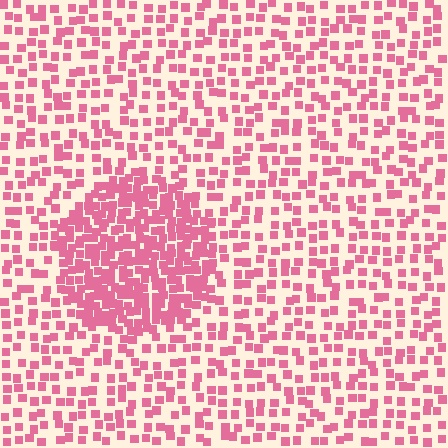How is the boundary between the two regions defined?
The boundary is defined by a change in element density (approximately 2.3x ratio). All elements are the same color, size, and shape.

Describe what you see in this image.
The image contains small pink elements arranged at two different densities. A circle-shaped region is visible where the elements are more densely packed than the surrounding area.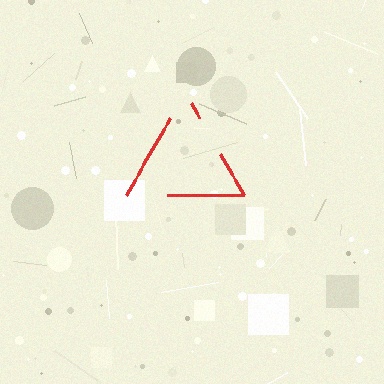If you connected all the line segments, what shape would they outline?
They would outline a triangle.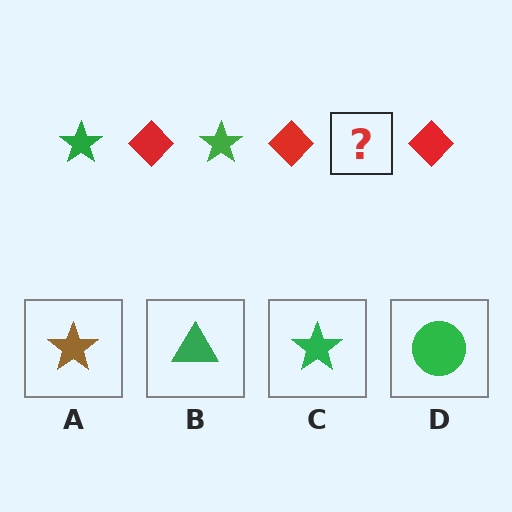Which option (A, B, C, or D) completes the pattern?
C.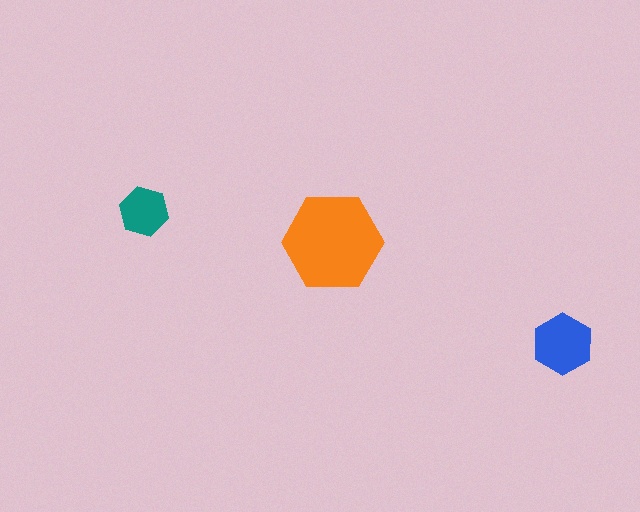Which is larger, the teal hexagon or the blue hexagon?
The blue one.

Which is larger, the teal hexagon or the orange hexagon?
The orange one.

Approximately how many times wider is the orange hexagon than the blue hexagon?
About 1.5 times wider.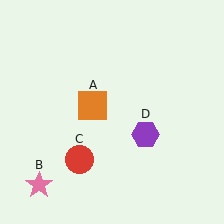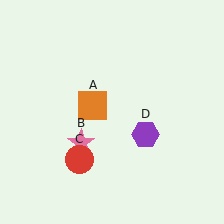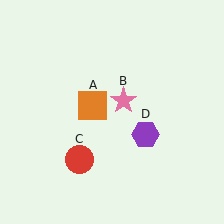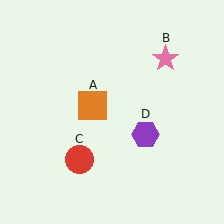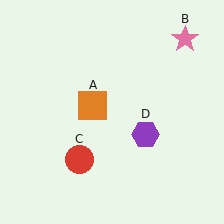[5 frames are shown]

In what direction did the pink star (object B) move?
The pink star (object B) moved up and to the right.